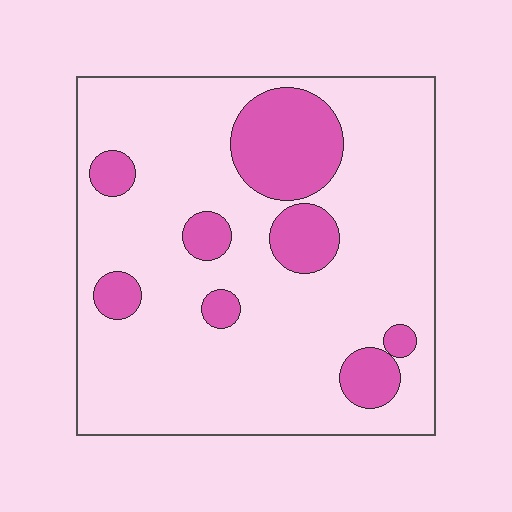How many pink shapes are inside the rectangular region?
8.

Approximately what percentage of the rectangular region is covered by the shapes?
Approximately 20%.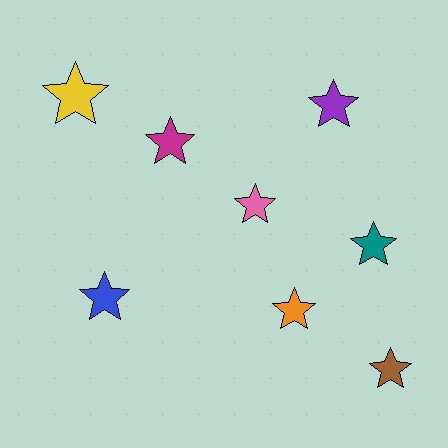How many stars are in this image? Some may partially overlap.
There are 8 stars.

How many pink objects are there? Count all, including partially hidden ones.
There is 1 pink object.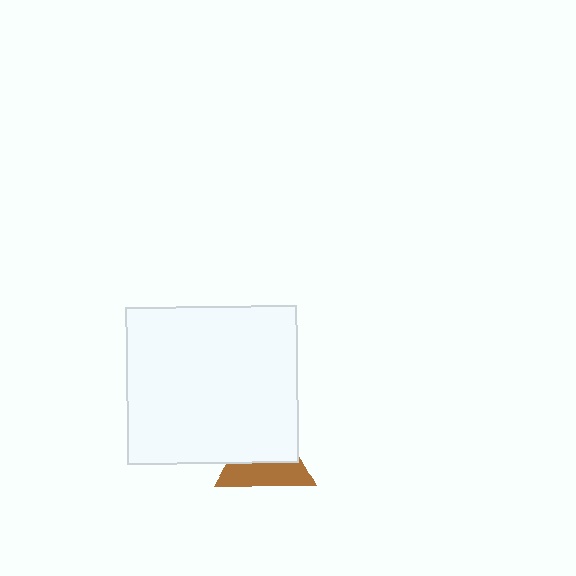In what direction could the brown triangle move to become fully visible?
The brown triangle could move down. That would shift it out from behind the white rectangle entirely.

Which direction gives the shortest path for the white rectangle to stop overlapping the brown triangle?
Moving up gives the shortest separation.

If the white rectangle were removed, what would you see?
You would see the complete brown triangle.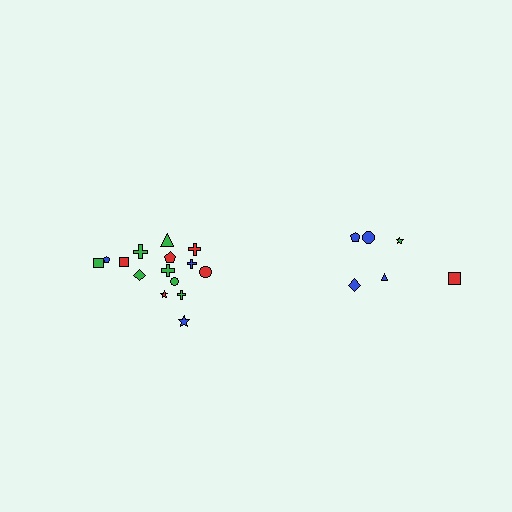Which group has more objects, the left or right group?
The left group.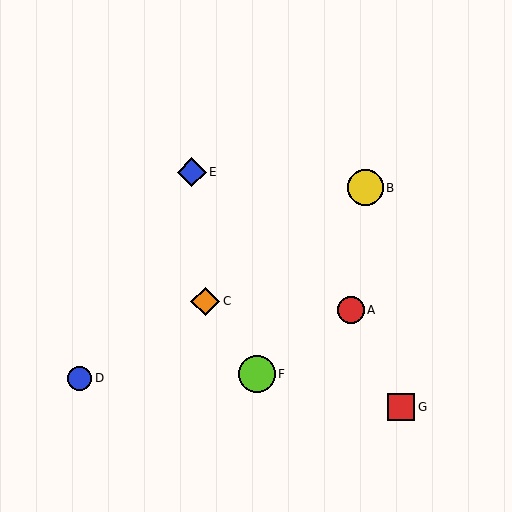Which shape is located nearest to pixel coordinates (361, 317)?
The red circle (labeled A) at (351, 310) is nearest to that location.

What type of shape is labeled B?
Shape B is a yellow circle.